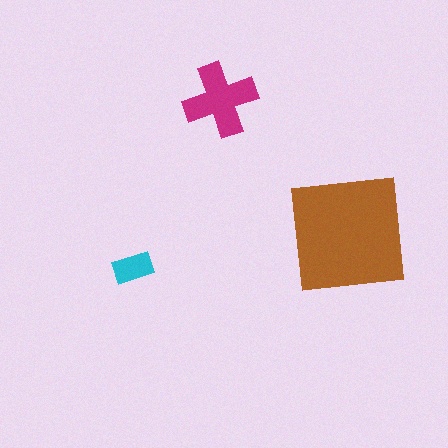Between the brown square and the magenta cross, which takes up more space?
The brown square.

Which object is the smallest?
The cyan rectangle.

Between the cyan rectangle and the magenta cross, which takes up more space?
The magenta cross.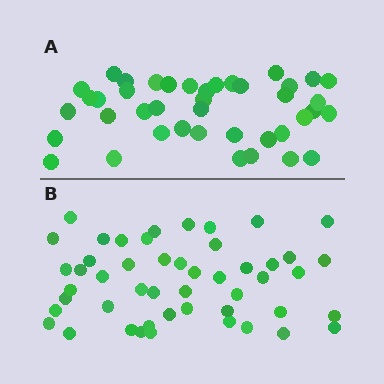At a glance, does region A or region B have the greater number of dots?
Region B (the bottom region) has more dots.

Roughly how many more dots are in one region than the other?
Region B has roughly 8 or so more dots than region A.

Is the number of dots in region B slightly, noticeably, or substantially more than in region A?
Region B has only slightly more — the two regions are fairly close. The ratio is roughly 1.2 to 1.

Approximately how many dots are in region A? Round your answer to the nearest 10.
About 40 dots. (The exact count is 41, which rounds to 40.)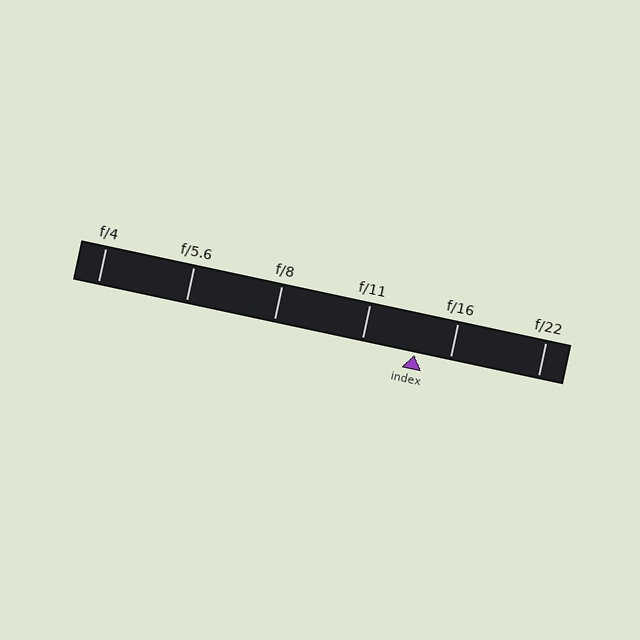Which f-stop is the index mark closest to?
The index mark is closest to f/16.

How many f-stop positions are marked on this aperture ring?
There are 6 f-stop positions marked.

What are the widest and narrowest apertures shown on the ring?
The widest aperture shown is f/4 and the narrowest is f/22.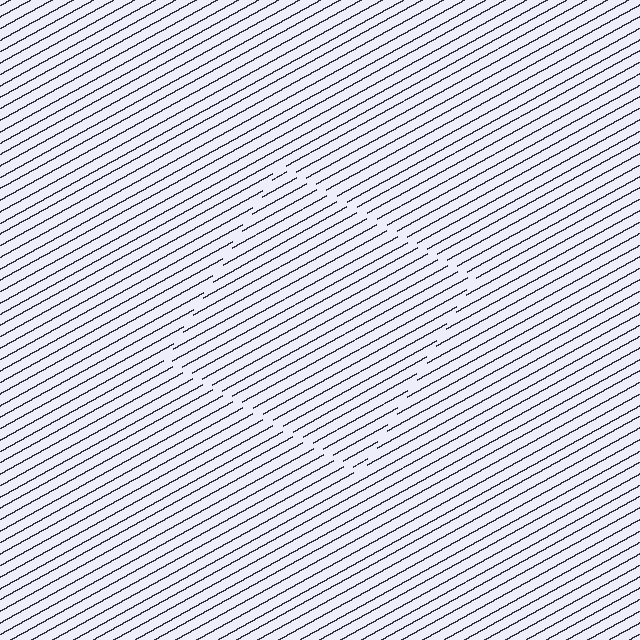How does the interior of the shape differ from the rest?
The interior of the shape contains the same grating, shifted by half a period — the contour is defined by the phase discontinuity where line-ends from the inner and outer gratings abut.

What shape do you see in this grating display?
An illusory square. The interior of the shape contains the same grating, shifted by half a period — the contour is defined by the phase discontinuity where line-ends from the inner and outer gratings abut.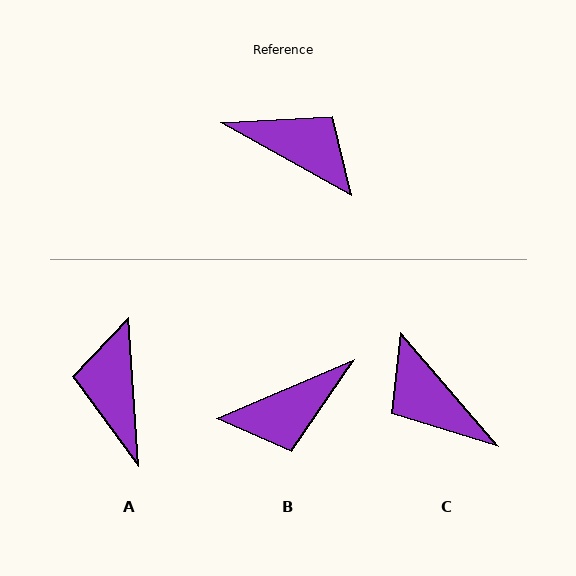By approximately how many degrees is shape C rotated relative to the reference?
Approximately 160 degrees counter-clockwise.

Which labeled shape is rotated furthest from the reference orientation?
C, about 160 degrees away.